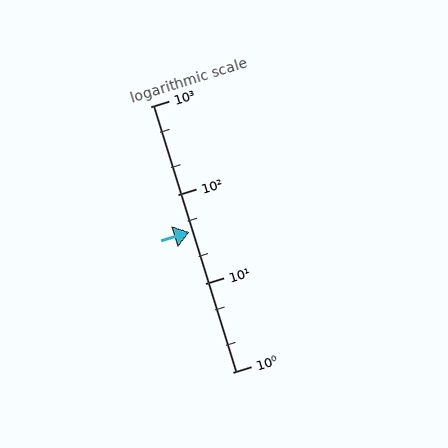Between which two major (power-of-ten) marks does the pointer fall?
The pointer is between 10 and 100.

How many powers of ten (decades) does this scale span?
The scale spans 3 decades, from 1 to 1000.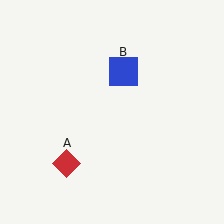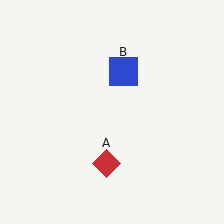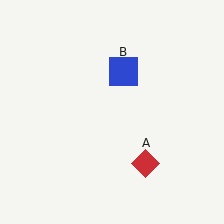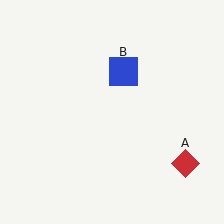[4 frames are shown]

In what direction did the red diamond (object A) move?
The red diamond (object A) moved right.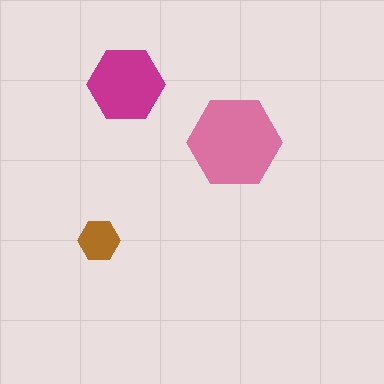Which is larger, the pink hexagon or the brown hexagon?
The pink one.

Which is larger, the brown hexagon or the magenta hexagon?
The magenta one.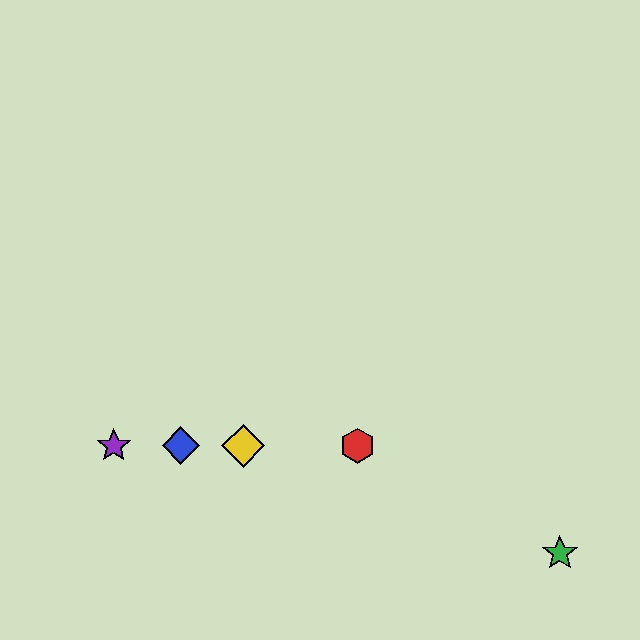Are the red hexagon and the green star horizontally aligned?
No, the red hexagon is at y≈446 and the green star is at y≈553.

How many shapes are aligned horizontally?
4 shapes (the red hexagon, the blue diamond, the yellow diamond, the purple star) are aligned horizontally.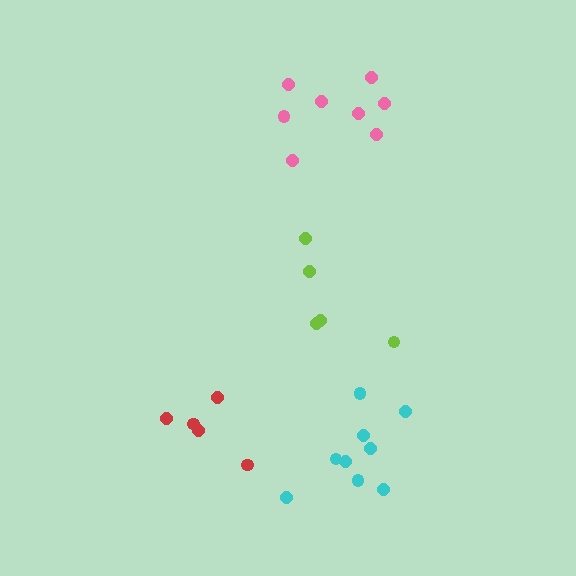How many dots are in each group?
Group 1: 5 dots, Group 2: 5 dots, Group 3: 9 dots, Group 4: 8 dots (27 total).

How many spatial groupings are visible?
There are 4 spatial groupings.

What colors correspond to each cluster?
The clusters are colored: lime, red, cyan, pink.